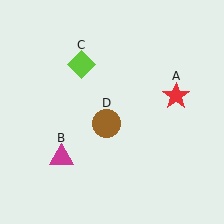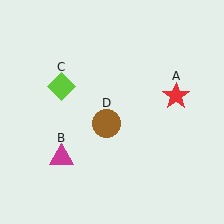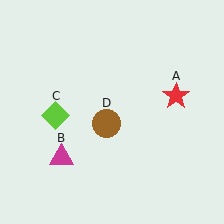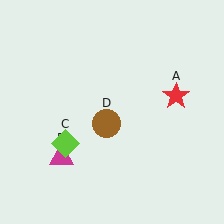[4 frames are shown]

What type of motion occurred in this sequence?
The lime diamond (object C) rotated counterclockwise around the center of the scene.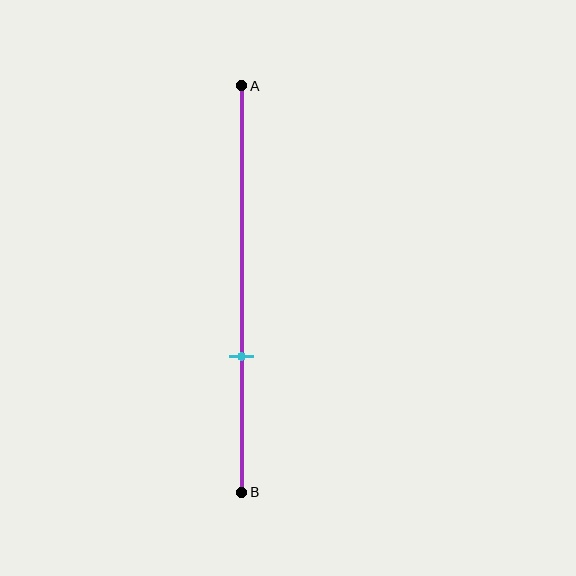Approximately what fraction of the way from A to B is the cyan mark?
The cyan mark is approximately 65% of the way from A to B.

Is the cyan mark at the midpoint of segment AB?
No, the mark is at about 65% from A, not at the 50% midpoint.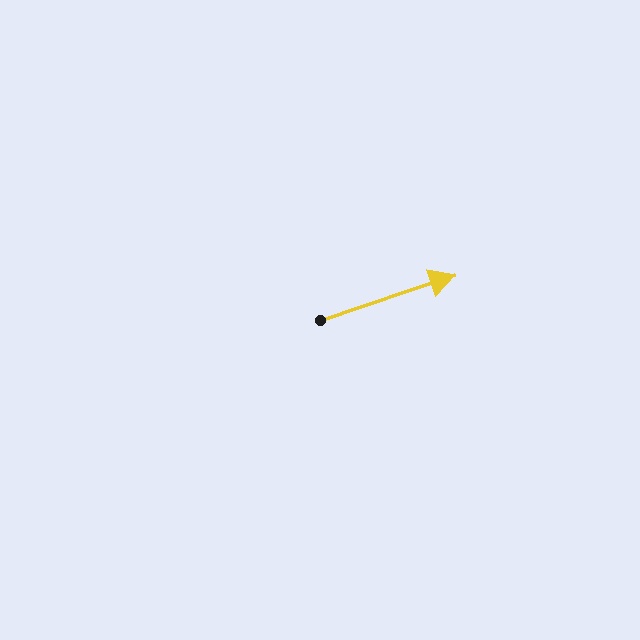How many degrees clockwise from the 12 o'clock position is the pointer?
Approximately 72 degrees.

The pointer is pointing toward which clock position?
Roughly 2 o'clock.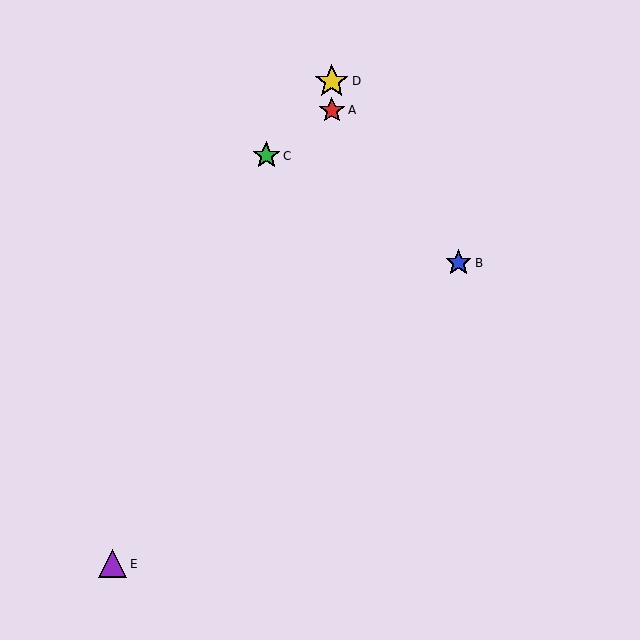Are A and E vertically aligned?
No, A is at x≈332 and E is at x≈113.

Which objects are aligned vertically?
Objects A, D are aligned vertically.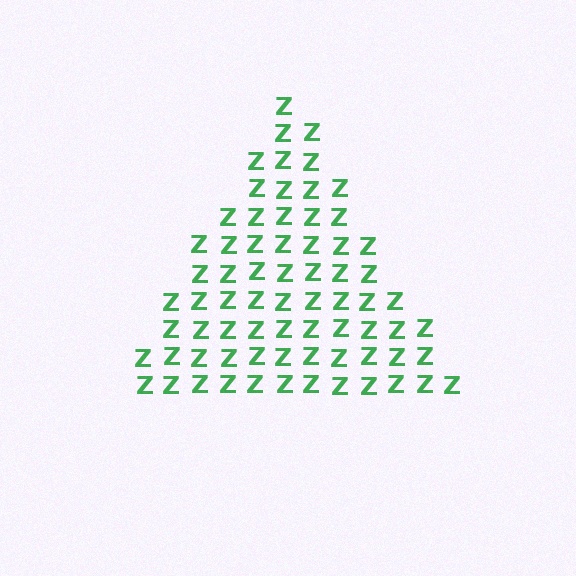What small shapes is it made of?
It is made of small letter Z's.